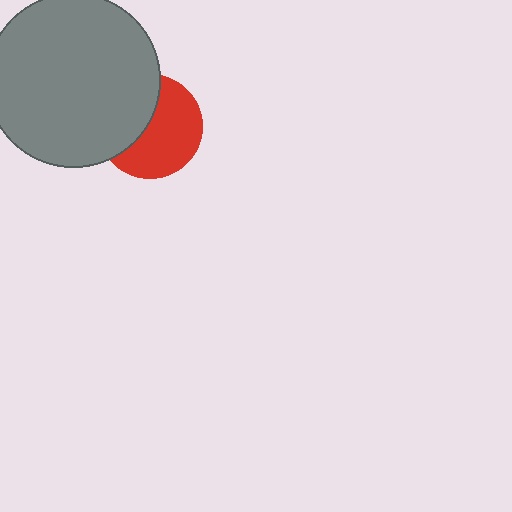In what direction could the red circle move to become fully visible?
The red circle could move right. That would shift it out from behind the gray circle entirely.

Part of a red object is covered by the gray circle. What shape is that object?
It is a circle.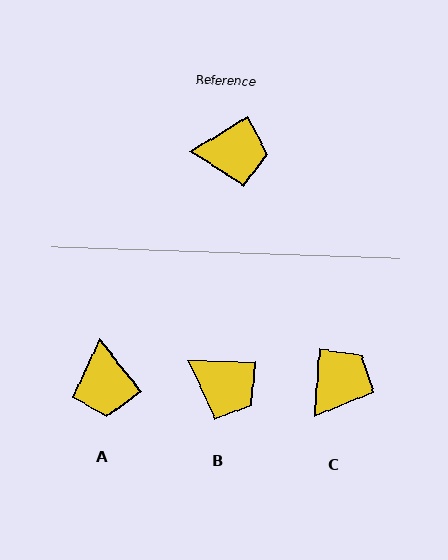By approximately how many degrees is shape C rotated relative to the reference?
Approximately 55 degrees counter-clockwise.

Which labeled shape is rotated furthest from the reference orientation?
A, about 82 degrees away.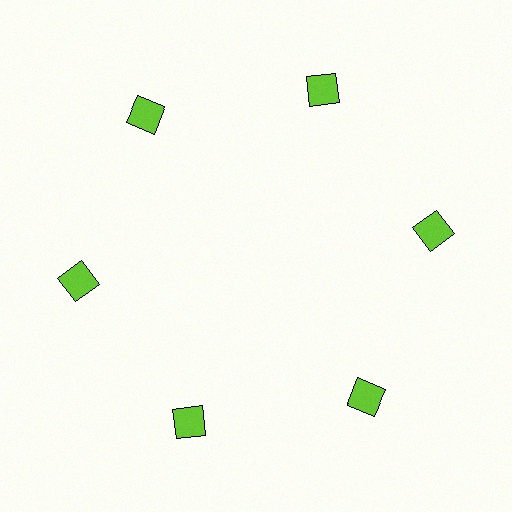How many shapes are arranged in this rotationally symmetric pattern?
There are 6 shapes, arranged in 6 groups of 1.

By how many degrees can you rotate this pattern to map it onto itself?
The pattern maps onto itself every 60 degrees of rotation.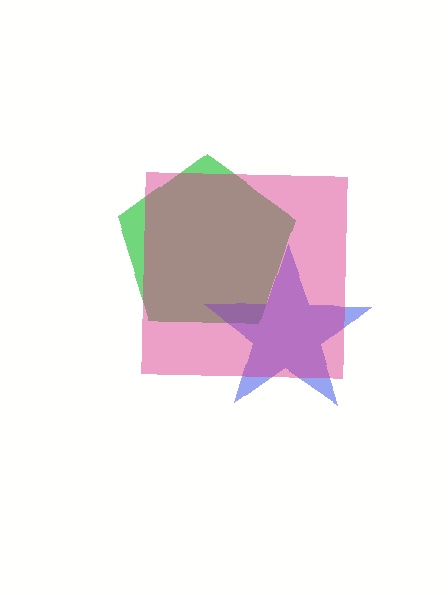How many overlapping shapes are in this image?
There are 3 overlapping shapes in the image.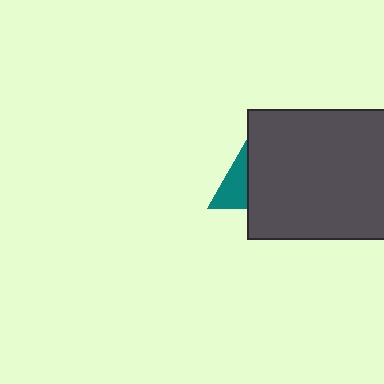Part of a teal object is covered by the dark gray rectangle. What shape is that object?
It is a triangle.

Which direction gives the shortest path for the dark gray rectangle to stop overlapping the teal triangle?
Moving right gives the shortest separation.